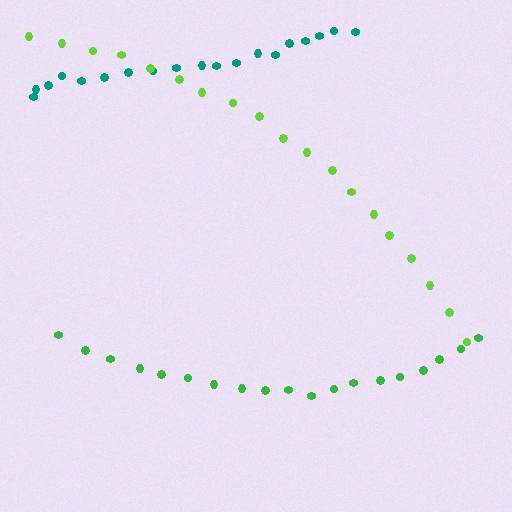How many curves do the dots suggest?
There are 3 distinct paths.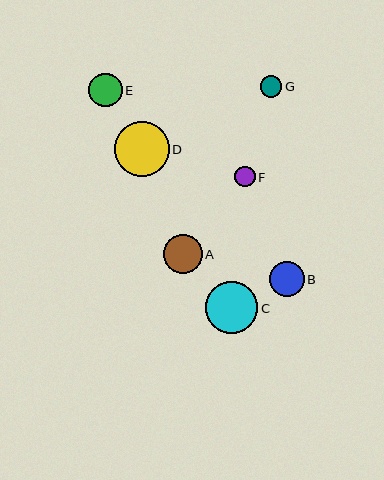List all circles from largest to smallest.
From largest to smallest: D, C, A, B, E, G, F.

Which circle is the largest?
Circle D is the largest with a size of approximately 55 pixels.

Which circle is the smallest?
Circle F is the smallest with a size of approximately 20 pixels.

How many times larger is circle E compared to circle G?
Circle E is approximately 1.6 times the size of circle G.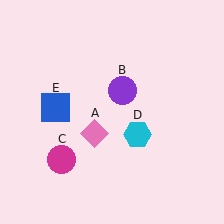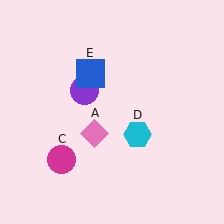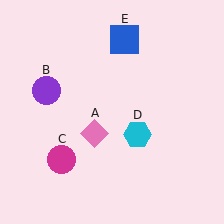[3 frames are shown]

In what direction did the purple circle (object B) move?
The purple circle (object B) moved left.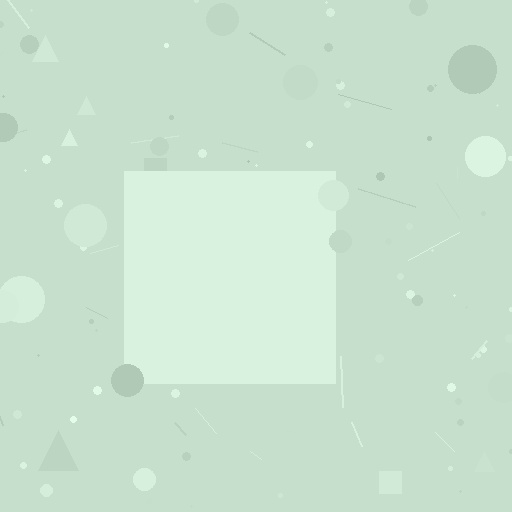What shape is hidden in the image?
A square is hidden in the image.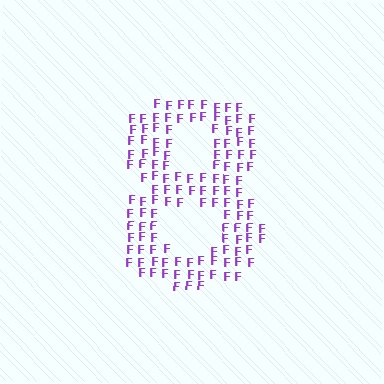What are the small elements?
The small elements are letter F's.